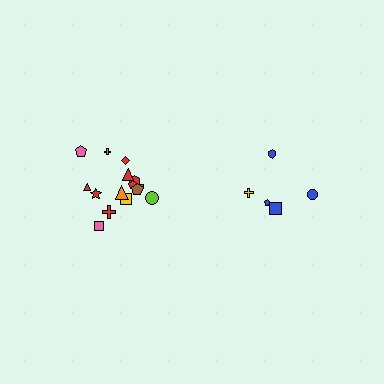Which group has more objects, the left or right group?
The left group.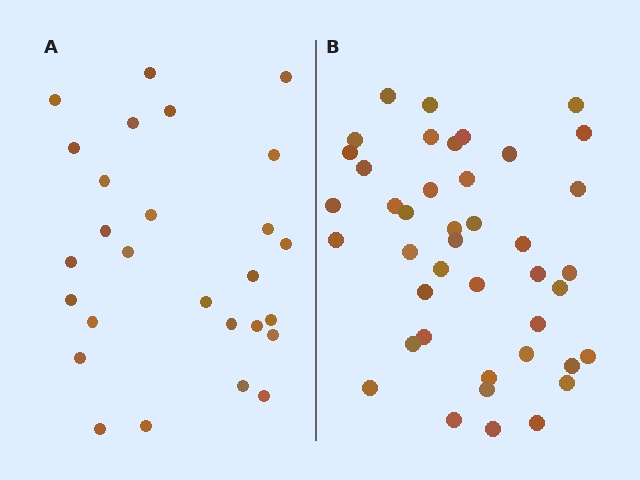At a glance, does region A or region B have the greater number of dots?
Region B (the right region) has more dots.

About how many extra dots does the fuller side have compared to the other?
Region B has approximately 15 more dots than region A.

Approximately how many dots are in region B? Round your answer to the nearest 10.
About 40 dots. (The exact count is 42, which rounds to 40.)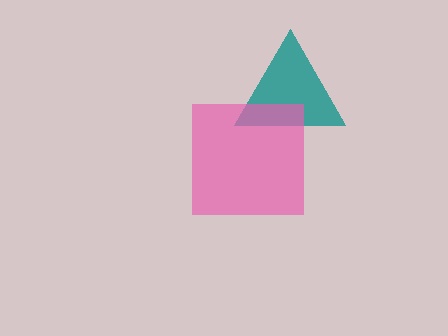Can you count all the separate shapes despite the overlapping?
Yes, there are 2 separate shapes.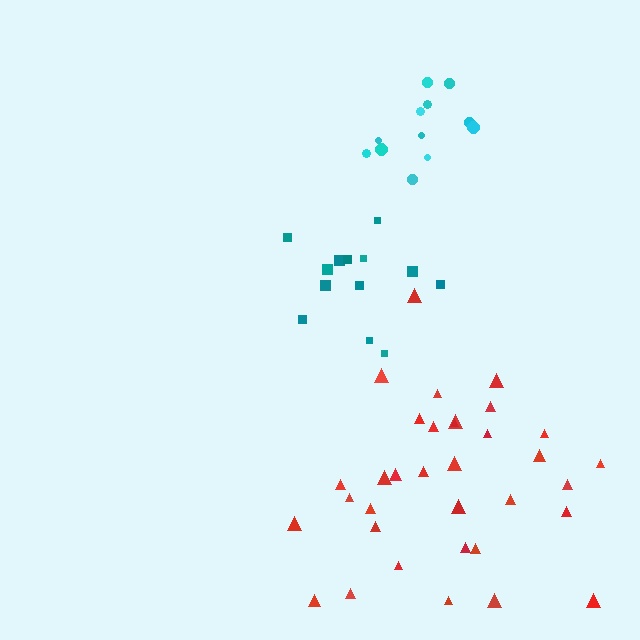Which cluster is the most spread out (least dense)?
Teal.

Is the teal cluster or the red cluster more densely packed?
Red.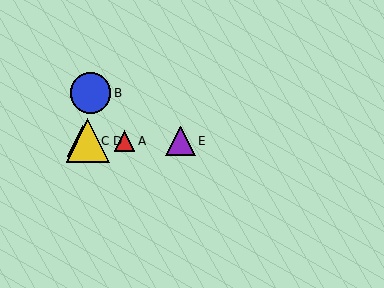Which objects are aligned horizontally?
Objects A, C, D, E are aligned horizontally.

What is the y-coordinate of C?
Object C is at y≈141.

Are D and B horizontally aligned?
No, D is at y≈141 and B is at y≈93.